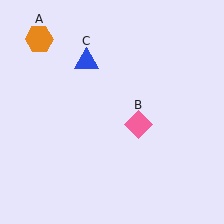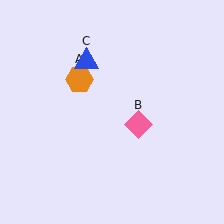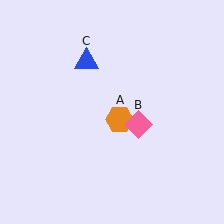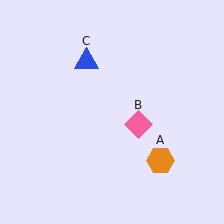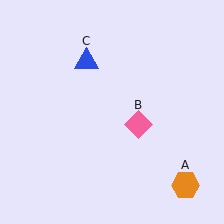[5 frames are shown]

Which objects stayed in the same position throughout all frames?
Pink diamond (object B) and blue triangle (object C) remained stationary.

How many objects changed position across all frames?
1 object changed position: orange hexagon (object A).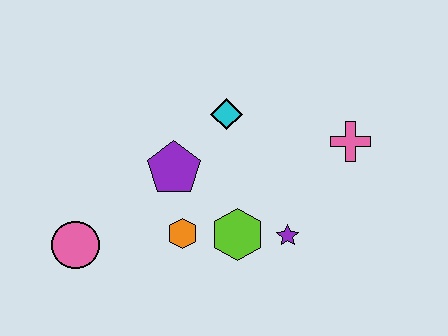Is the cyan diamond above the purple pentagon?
Yes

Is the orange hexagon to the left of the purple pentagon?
No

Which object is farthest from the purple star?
The pink circle is farthest from the purple star.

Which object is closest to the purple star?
The lime hexagon is closest to the purple star.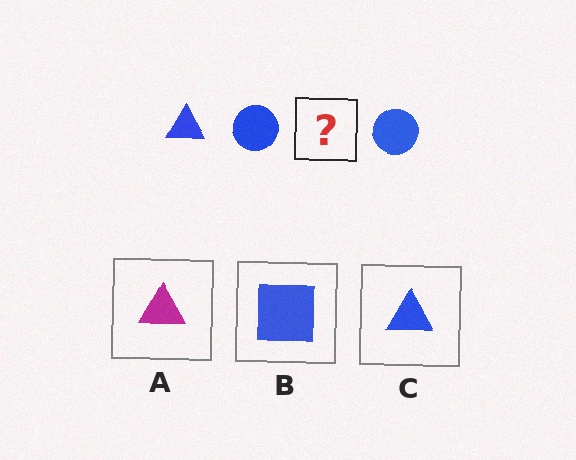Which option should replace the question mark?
Option C.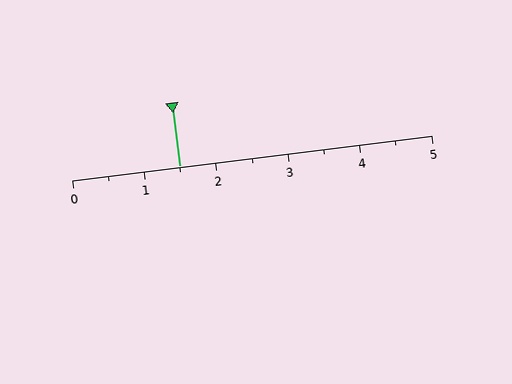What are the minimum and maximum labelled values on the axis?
The axis runs from 0 to 5.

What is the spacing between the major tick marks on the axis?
The major ticks are spaced 1 apart.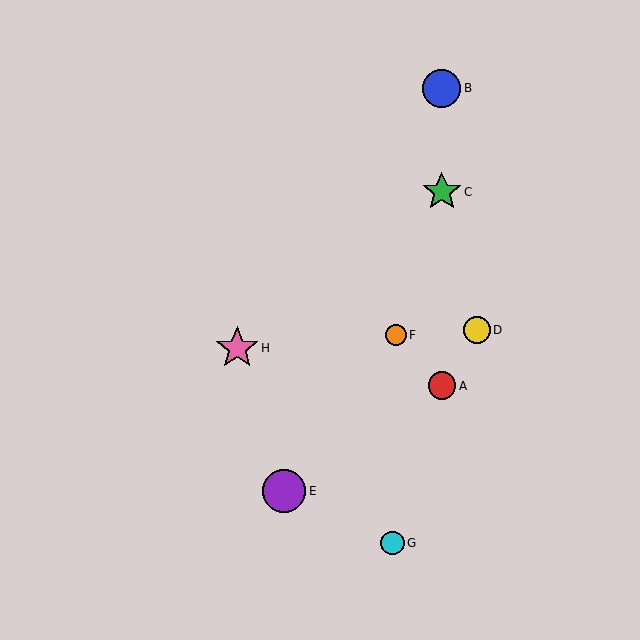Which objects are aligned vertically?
Objects A, B, C are aligned vertically.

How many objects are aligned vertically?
3 objects (A, B, C) are aligned vertically.